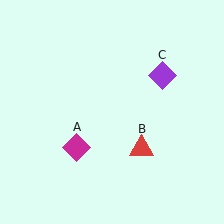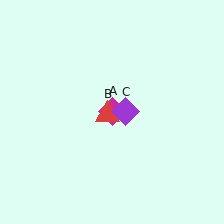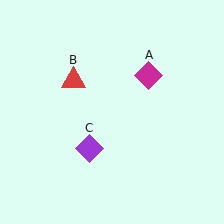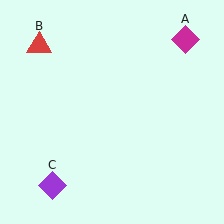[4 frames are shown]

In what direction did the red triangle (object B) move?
The red triangle (object B) moved up and to the left.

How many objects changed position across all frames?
3 objects changed position: magenta diamond (object A), red triangle (object B), purple diamond (object C).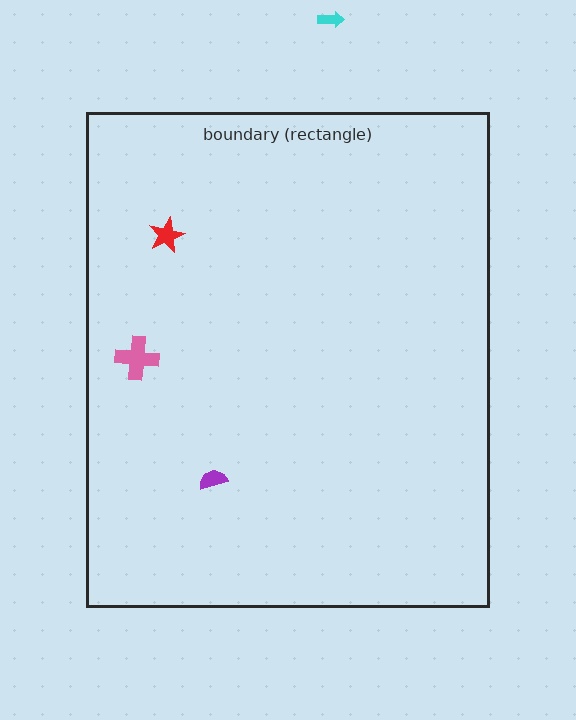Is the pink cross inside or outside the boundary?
Inside.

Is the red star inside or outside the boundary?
Inside.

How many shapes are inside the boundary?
3 inside, 1 outside.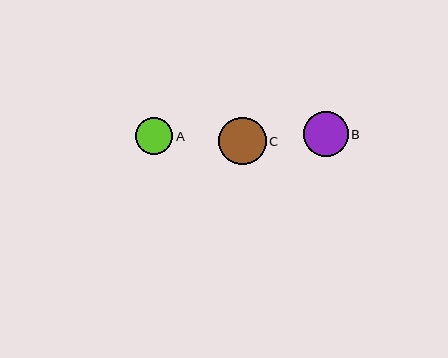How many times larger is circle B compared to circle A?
Circle B is approximately 1.2 times the size of circle A.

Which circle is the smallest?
Circle A is the smallest with a size of approximately 37 pixels.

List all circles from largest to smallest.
From largest to smallest: C, B, A.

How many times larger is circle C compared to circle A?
Circle C is approximately 1.3 times the size of circle A.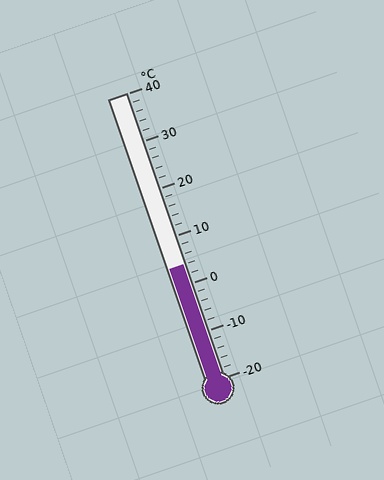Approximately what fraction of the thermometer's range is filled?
The thermometer is filled to approximately 40% of its range.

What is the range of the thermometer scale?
The thermometer scale ranges from -20°C to 40°C.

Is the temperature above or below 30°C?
The temperature is below 30°C.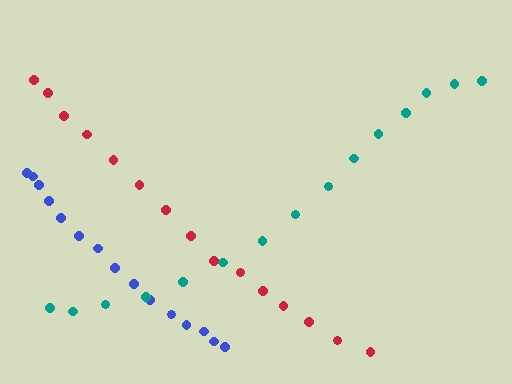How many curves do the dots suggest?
There are 3 distinct paths.